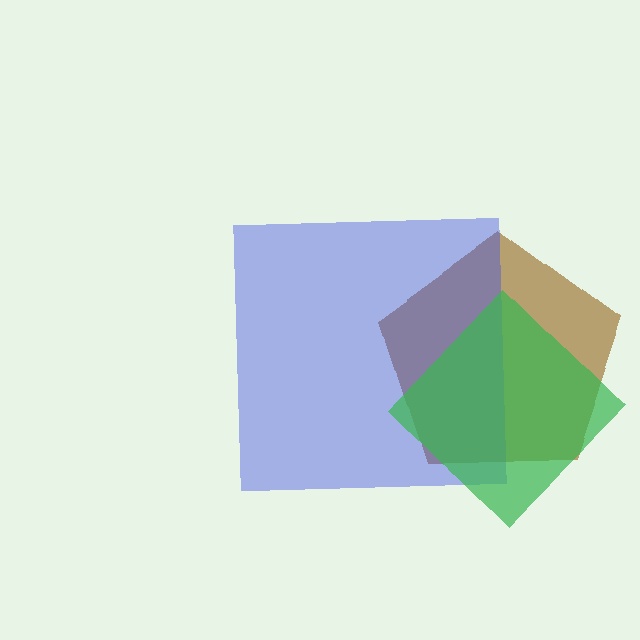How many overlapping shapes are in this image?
There are 3 overlapping shapes in the image.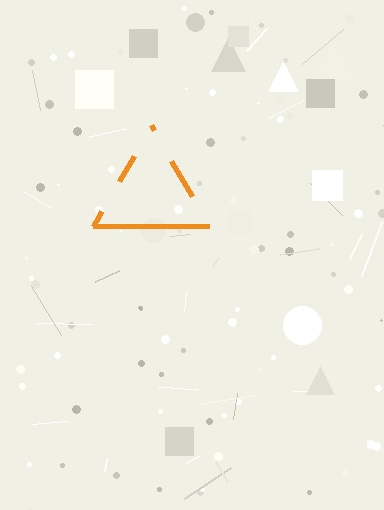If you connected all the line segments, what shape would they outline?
They would outline a triangle.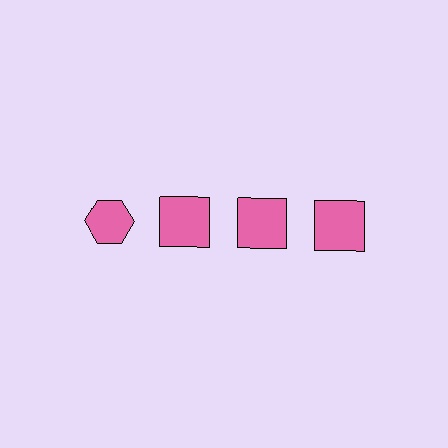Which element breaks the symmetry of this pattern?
The pink hexagon in the top row, leftmost column breaks the symmetry. All other shapes are pink squares.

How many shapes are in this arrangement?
There are 4 shapes arranged in a grid pattern.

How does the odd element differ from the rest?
It has a different shape: hexagon instead of square.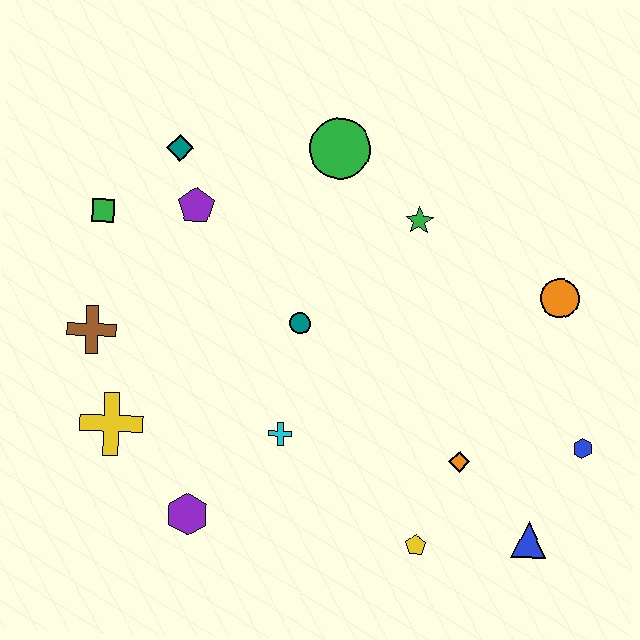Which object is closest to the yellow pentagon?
The orange diamond is closest to the yellow pentagon.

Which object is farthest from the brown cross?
The blue hexagon is farthest from the brown cross.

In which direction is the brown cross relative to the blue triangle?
The brown cross is to the left of the blue triangle.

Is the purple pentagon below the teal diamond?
Yes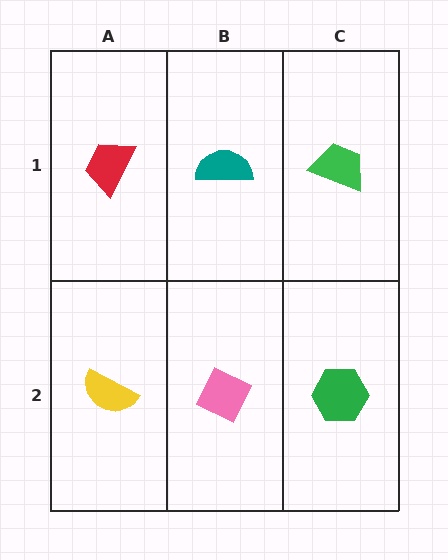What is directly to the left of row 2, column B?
A yellow semicircle.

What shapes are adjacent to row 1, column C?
A green hexagon (row 2, column C), a teal semicircle (row 1, column B).